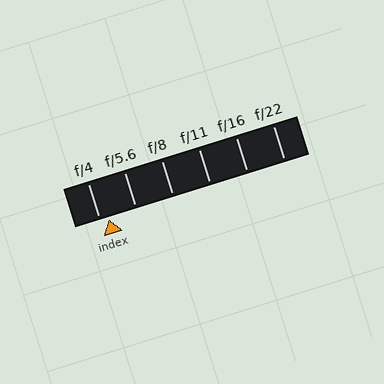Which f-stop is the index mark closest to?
The index mark is closest to f/4.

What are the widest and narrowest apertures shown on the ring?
The widest aperture shown is f/4 and the narrowest is f/22.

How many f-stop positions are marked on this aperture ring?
There are 6 f-stop positions marked.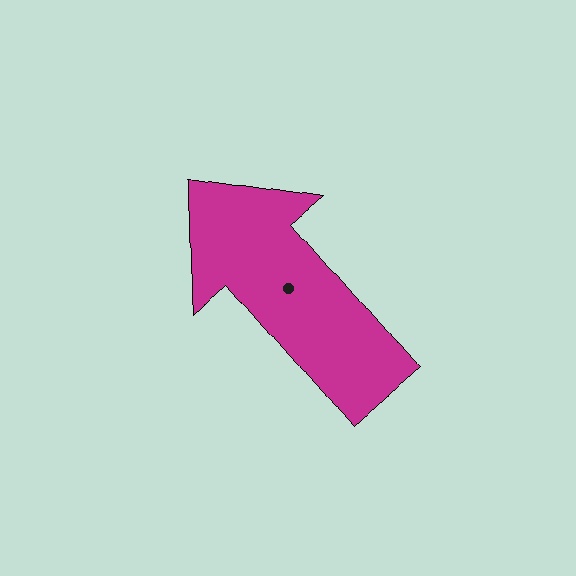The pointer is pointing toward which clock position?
Roughly 11 o'clock.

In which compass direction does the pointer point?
Northwest.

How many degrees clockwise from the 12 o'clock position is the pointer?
Approximately 319 degrees.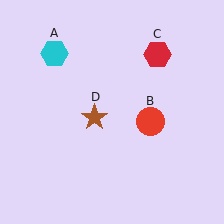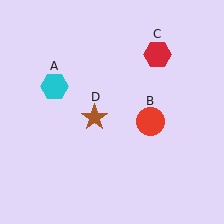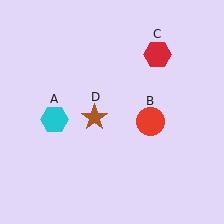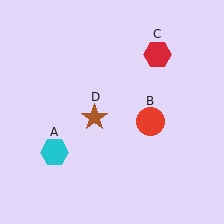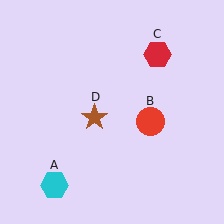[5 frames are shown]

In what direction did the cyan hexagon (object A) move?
The cyan hexagon (object A) moved down.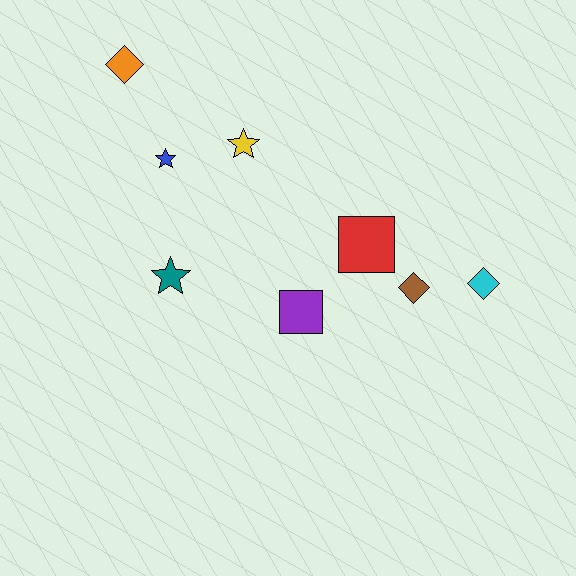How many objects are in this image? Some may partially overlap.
There are 8 objects.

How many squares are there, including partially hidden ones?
There are 2 squares.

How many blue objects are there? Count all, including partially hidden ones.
There is 1 blue object.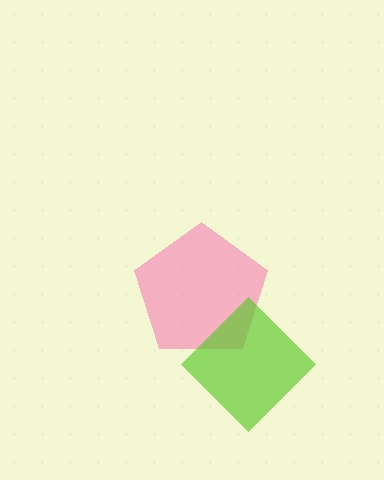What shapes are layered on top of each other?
The layered shapes are: a pink pentagon, a lime diamond.